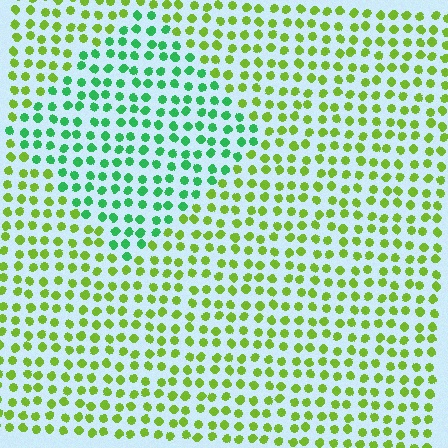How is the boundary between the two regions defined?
The boundary is defined purely by a slight shift in hue (about 48 degrees). Spacing, size, and orientation are identical on both sides.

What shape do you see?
I see a diamond.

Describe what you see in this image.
The image is filled with small lime elements in a uniform arrangement. A diamond-shaped region is visible where the elements are tinted to a slightly different hue, forming a subtle color boundary.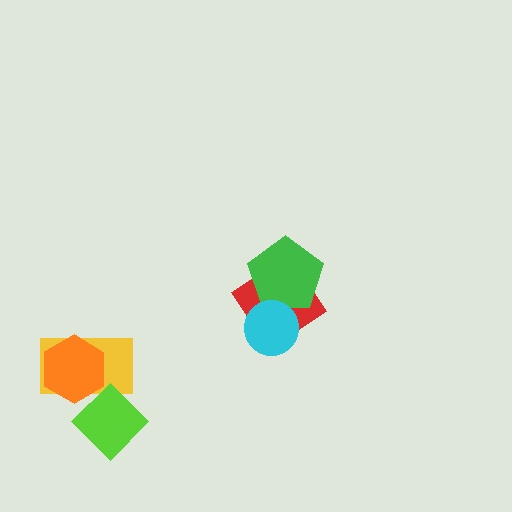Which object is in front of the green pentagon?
The cyan circle is in front of the green pentagon.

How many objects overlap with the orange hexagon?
2 objects overlap with the orange hexagon.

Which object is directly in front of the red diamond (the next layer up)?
The green pentagon is directly in front of the red diamond.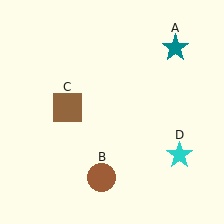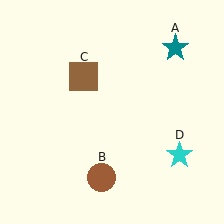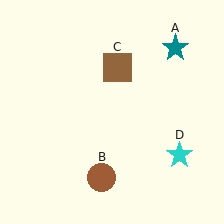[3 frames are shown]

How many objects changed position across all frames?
1 object changed position: brown square (object C).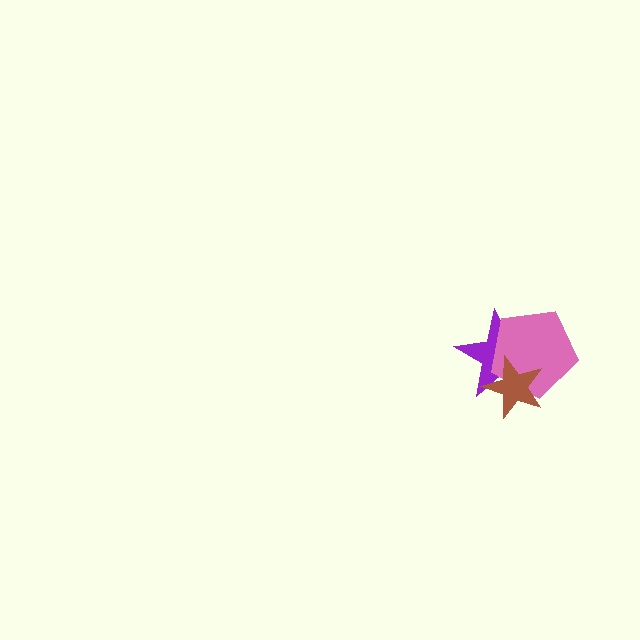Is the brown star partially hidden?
No, no other shape covers it.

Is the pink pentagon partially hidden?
Yes, it is partially covered by another shape.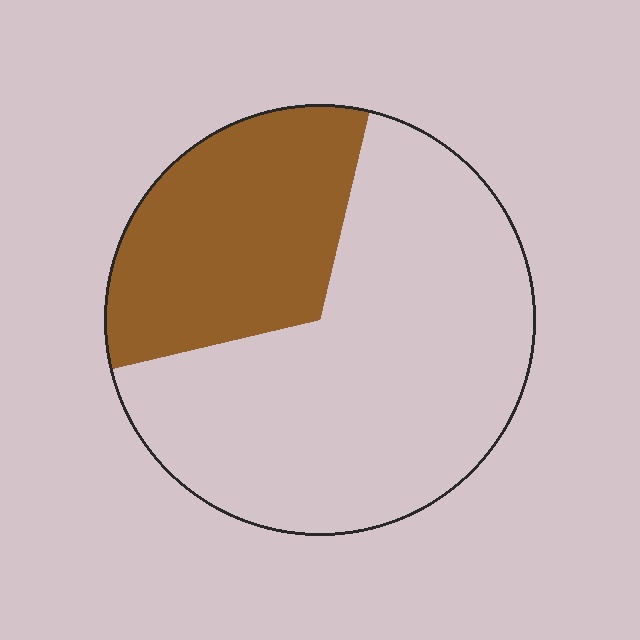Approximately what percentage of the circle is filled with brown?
Approximately 30%.